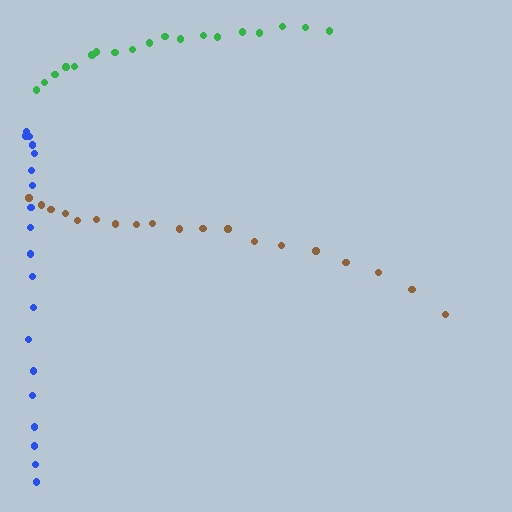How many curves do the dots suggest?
There are 3 distinct paths.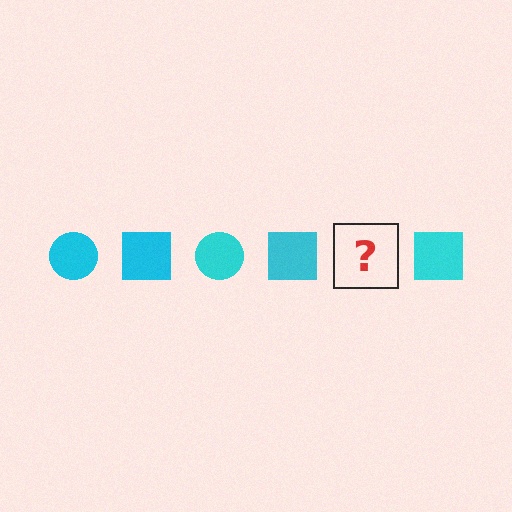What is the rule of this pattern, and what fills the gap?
The rule is that the pattern cycles through circle, square shapes in cyan. The gap should be filled with a cyan circle.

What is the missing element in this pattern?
The missing element is a cyan circle.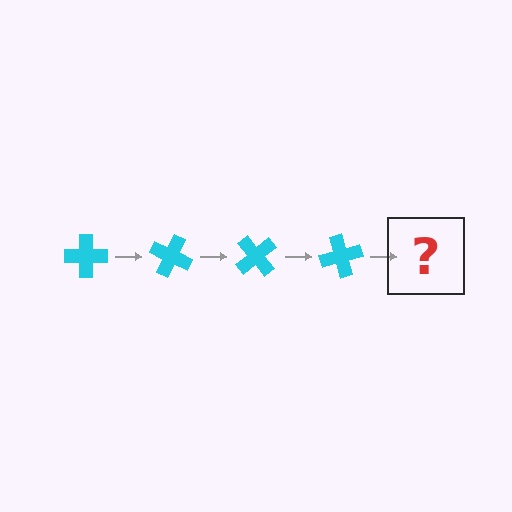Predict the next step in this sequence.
The next step is a cyan cross rotated 100 degrees.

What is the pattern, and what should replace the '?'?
The pattern is that the cross rotates 25 degrees each step. The '?' should be a cyan cross rotated 100 degrees.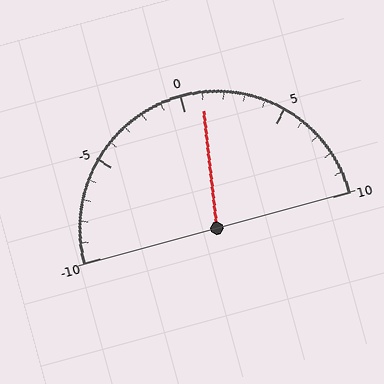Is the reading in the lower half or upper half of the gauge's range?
The reading is in the upper half of the range (-10 to 10).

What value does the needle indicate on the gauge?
The needle indicates approximately 1.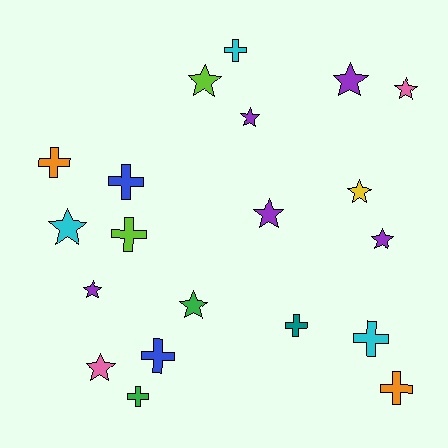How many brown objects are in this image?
There are no brown objects.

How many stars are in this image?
There are 11 stars.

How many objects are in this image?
There are 20 objects.